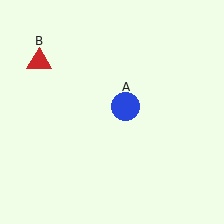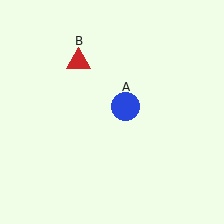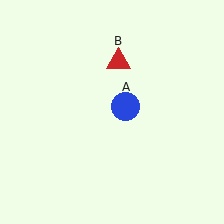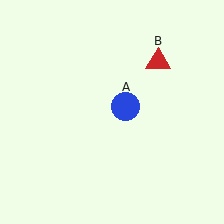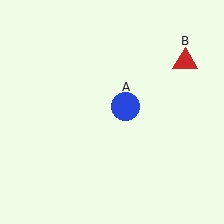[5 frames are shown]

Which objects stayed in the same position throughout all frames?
Blue circle (object A) remained stationary.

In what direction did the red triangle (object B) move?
The red triangle (object B) moved right.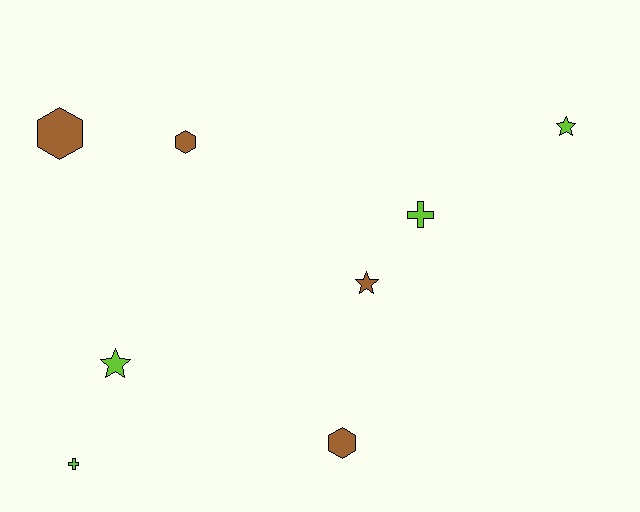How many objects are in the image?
There are 8 objects.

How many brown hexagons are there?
There are 3 brown hexagons.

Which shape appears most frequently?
Star, with 3 objects.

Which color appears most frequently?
Lime, with 4 objects.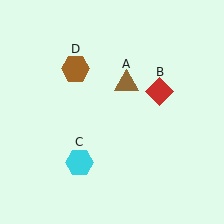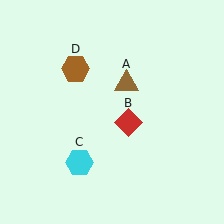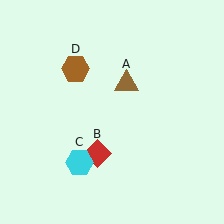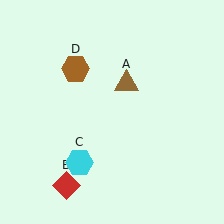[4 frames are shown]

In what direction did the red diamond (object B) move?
The red diamond (object B) moved down and to the left.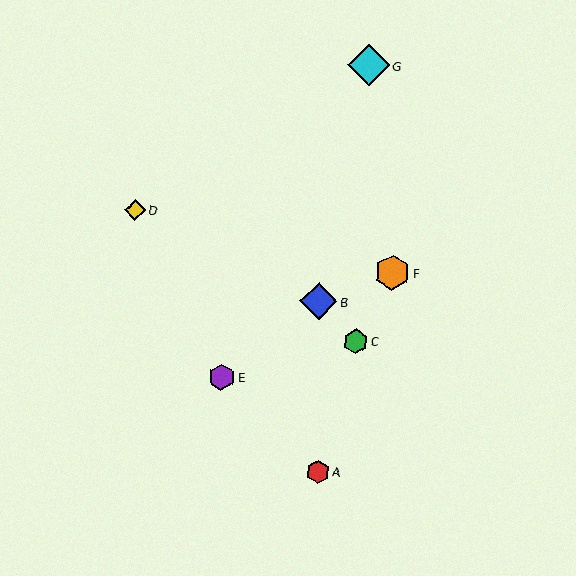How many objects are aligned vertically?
2 objects (C, G) are aligned vertically.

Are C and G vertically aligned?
Yes, both are at x≈356.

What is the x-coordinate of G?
Object G is at x≈369.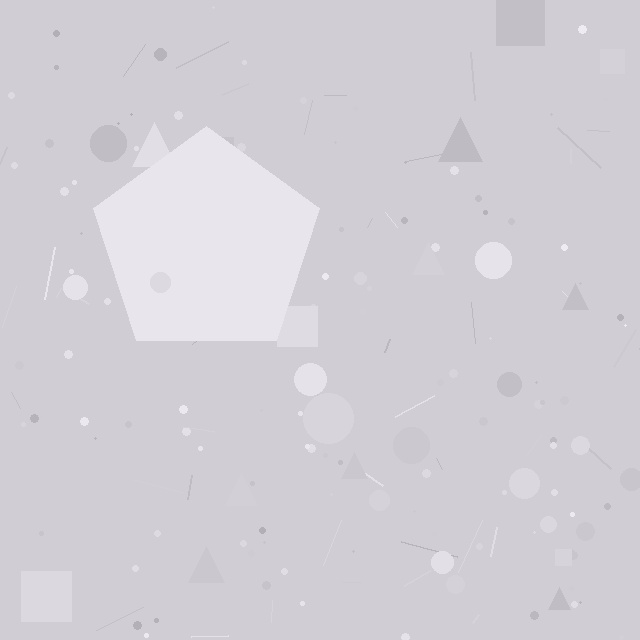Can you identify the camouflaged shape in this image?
The camouflaged shape is a pentagon.